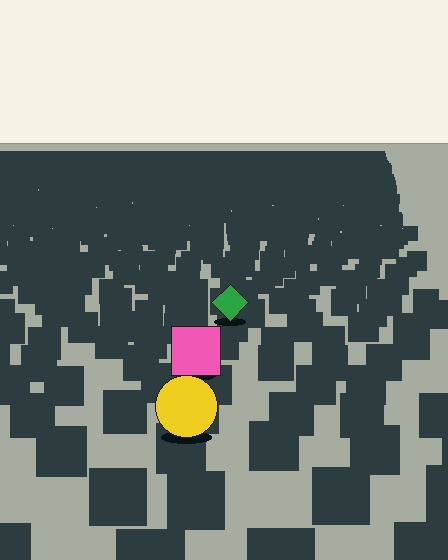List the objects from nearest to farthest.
From nearest to farthest: the yellow circle, the pink square, the green diamond.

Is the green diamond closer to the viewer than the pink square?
No. The pink square is closer — you can tell from the texture gradient: the ground texture is coarser near it.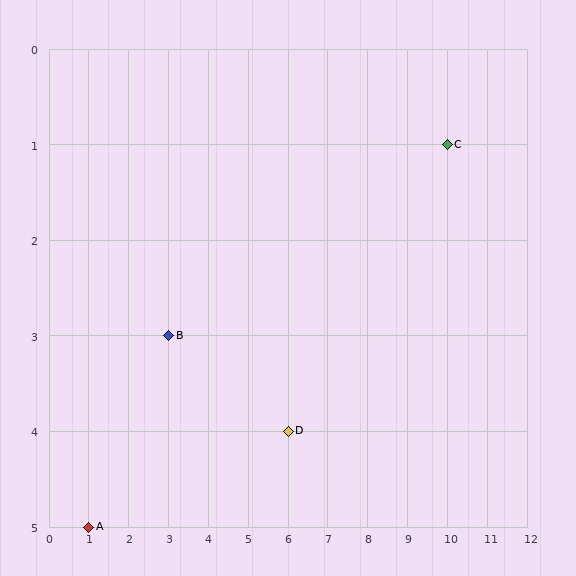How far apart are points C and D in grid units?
Points C and D are 4 columns and 3 rows apart (about 5.0 grid units diagonally).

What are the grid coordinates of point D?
Point D is at grid coordinates (6, 4).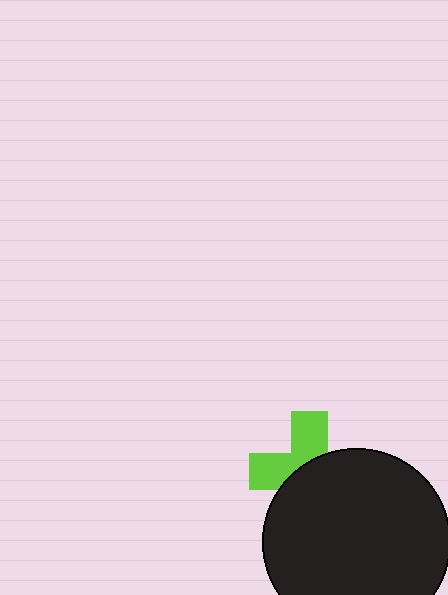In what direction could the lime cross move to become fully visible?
The lime cross could move up. That would shift it out from behind the black circle entirely.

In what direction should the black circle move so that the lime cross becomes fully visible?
The black circle should move down. That is the shortest direction to clear the overlap and leave the lime cross fully visible.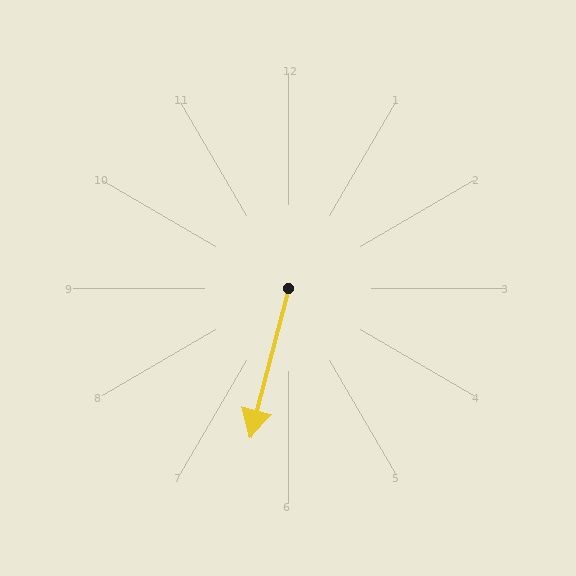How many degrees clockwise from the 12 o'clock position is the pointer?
Approximately 195 degrees.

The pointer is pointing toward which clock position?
Roughly 6 o'clock.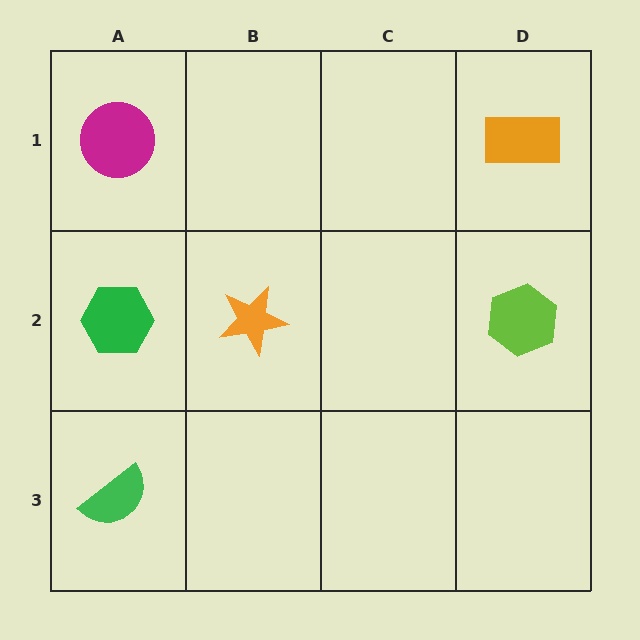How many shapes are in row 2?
3 shapes.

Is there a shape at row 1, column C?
No, that cell is empty.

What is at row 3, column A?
A green semicircle.